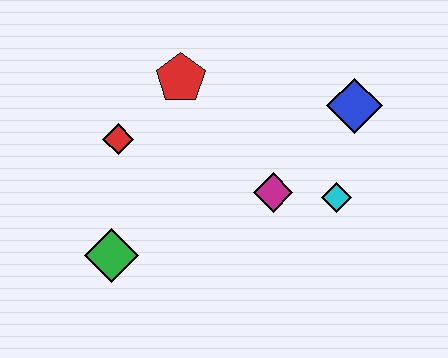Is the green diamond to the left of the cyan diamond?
Yes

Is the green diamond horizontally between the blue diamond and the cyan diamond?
No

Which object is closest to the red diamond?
The red pentagon is closest to the red diamond.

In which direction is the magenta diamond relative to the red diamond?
The magenta diamond is to the right of the red diamond.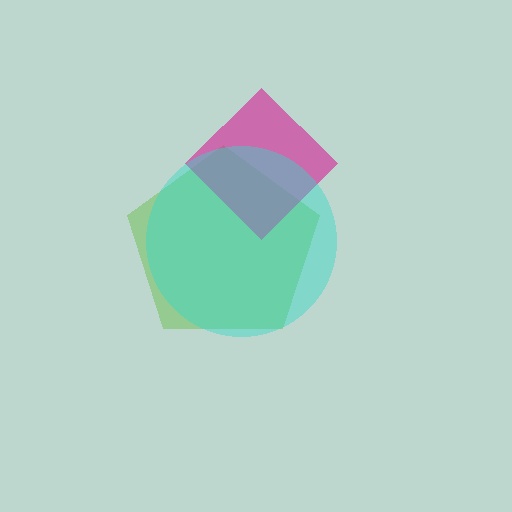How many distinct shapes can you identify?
There are 3 distinct shapes: a lime pentagon, a magenta diamond, a cyan circle.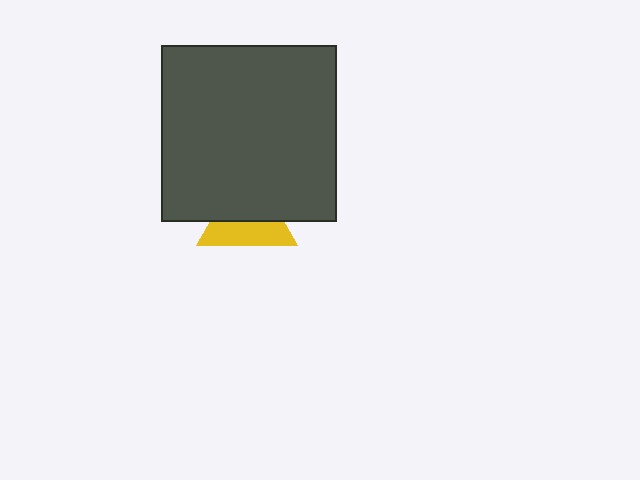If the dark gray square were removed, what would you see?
You would see the complete yellow triangle.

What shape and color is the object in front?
The object in front is a dark gray square.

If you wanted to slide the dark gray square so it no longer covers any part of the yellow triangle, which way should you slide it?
Slide it up — that is the most direct way to separate the two shapes.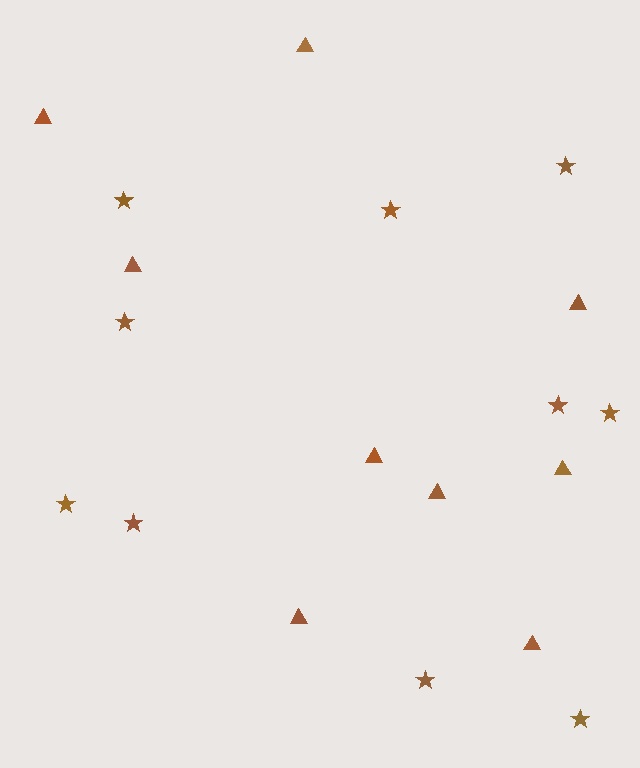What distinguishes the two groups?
There are 2 groups: one group of stars (10) and one group of triangles (9).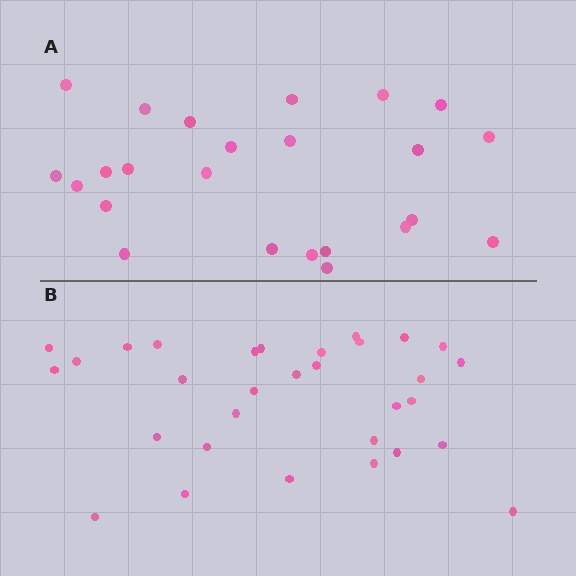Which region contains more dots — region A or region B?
Region B (the bottom region) has more dots.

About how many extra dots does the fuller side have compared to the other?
Region B has roughly 8 or so more dots than region A.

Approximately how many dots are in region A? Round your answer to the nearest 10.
About 20 dots. (The exact count is 24, which rounds to 20.)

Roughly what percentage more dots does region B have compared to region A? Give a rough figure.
About 30% more.